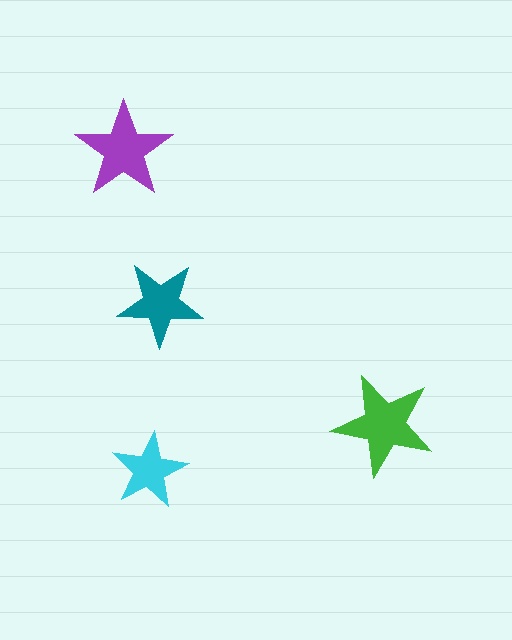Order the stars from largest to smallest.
the green one, the purple one, the teal one, the cyan one.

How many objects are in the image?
There are 4 objects in the image.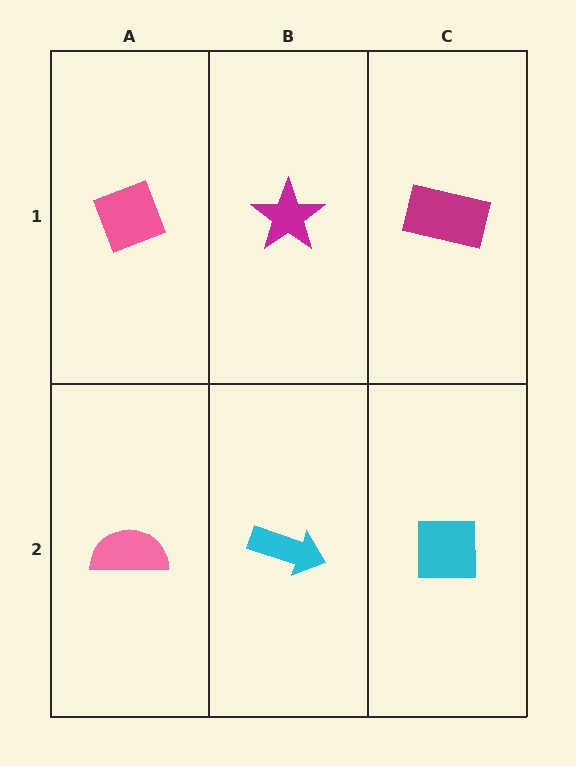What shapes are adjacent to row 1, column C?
A cyan square (row 2, column C), a magenta star (row 1, column B).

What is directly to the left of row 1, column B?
A pink diamond.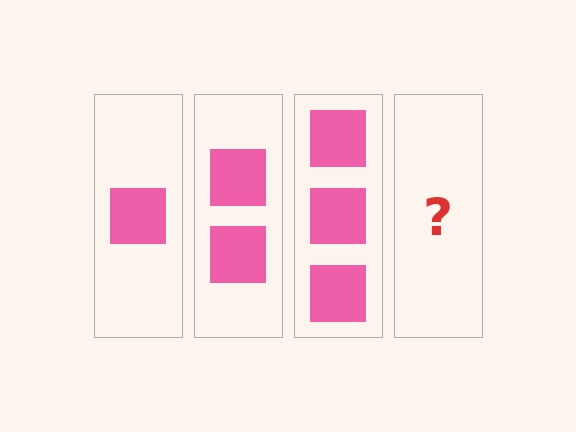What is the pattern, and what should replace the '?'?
The pattern is that each step adds one more square. The '?' should be 4 squares.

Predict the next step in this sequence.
The next step is 4 squares.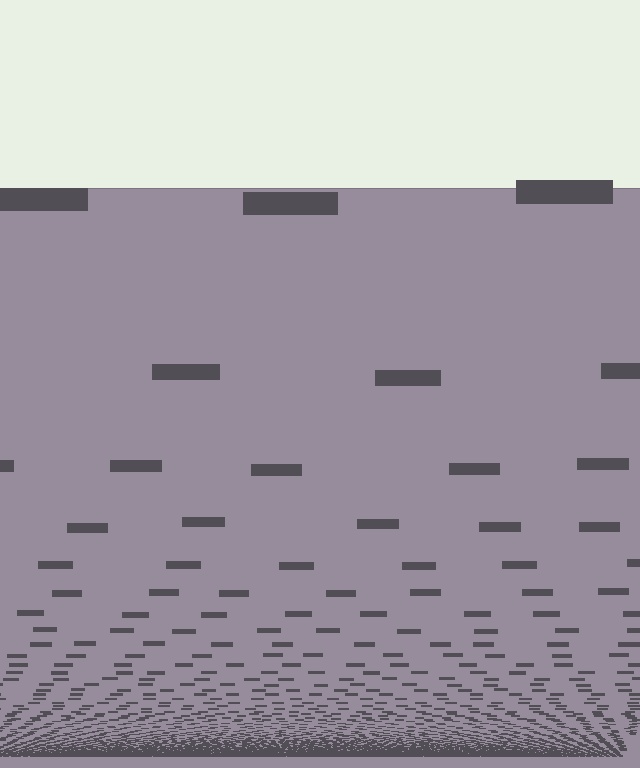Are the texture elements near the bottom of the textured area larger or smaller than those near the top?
Smaller. The gradient is inverted — elements near the bottom are smaller and denser.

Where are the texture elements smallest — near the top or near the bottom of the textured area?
Near the bottom.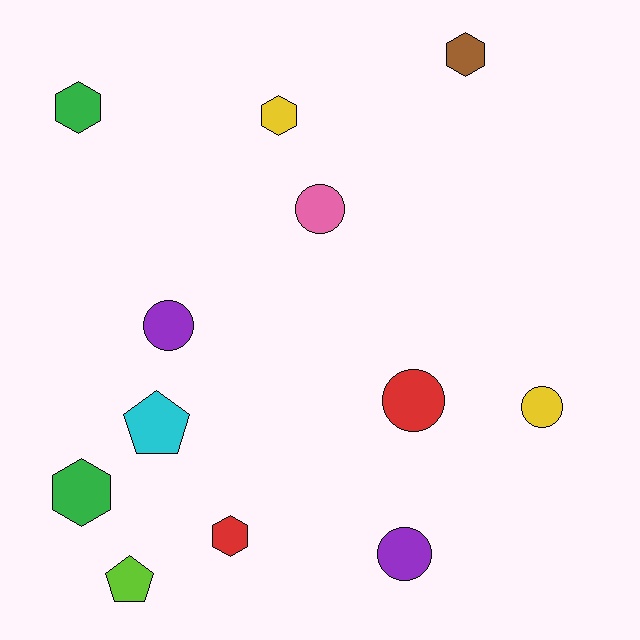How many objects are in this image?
There are 12 objects.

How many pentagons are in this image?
There are 2 pentagons.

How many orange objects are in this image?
There are no orange objects.